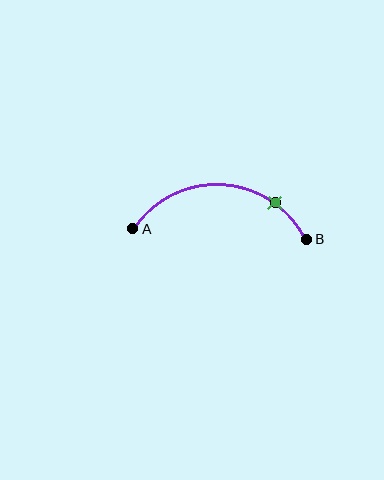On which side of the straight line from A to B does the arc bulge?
The arc bulges above the straight line connecting A and B.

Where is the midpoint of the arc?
The arc midpoint is the point on the curve farthest from the straight line joining A and B. It sits above that line.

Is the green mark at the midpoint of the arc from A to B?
No. The green mark lies on the arc but is closer to endpoint B. The arc midpoint would be at the point on the curve equidistant along the arc from both A and B.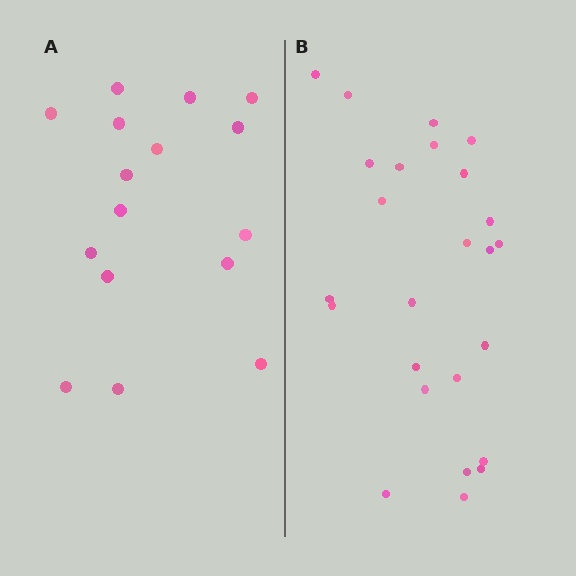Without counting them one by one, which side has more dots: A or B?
Region B (the right region) has more dots.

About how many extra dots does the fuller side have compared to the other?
Region B has roughly 8 or so more dots than region A.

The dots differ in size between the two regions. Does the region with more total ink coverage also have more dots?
No. Region A has more total ink coverage because its dots are larger, but region B actually contains more individual dots. Total area can be misleading — the number of items is what matters here.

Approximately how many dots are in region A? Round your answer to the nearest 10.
About 20 dots. (The exact count is 16, which rounds to 20.)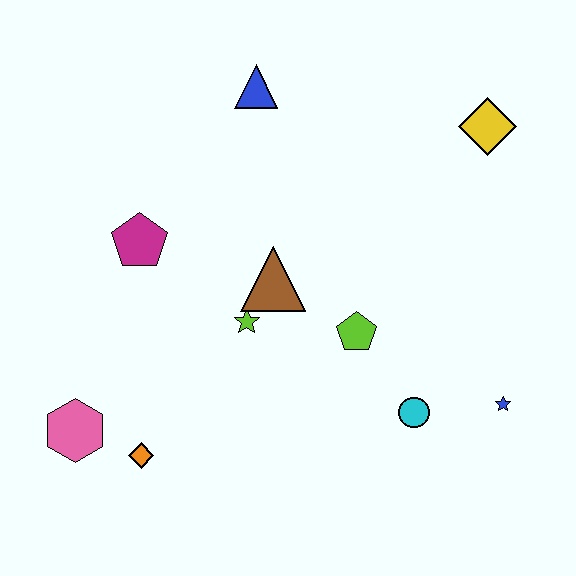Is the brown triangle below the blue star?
No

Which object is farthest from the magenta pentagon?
The blue star is farthest from the magenta pentagon.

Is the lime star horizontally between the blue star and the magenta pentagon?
Yes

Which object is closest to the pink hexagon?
The orange diamond is closest to the pink hexagon.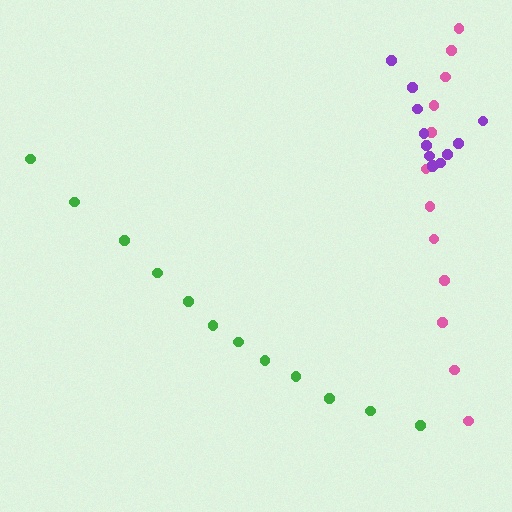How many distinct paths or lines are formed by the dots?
There are 3 distinct paths.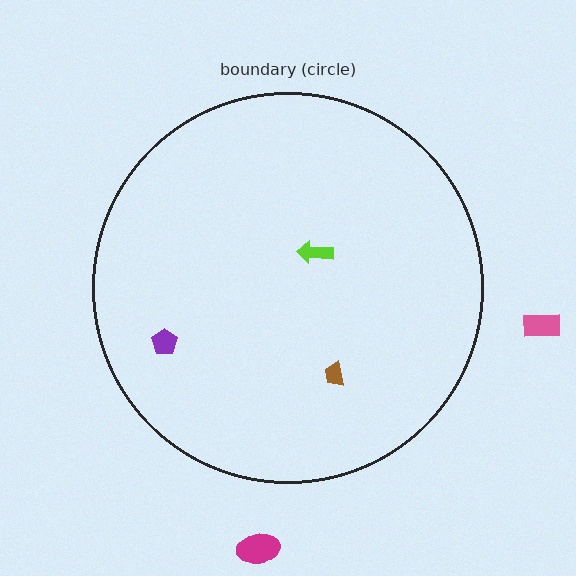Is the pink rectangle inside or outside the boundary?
Outside.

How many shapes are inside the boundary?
3 inside, 2 outside.